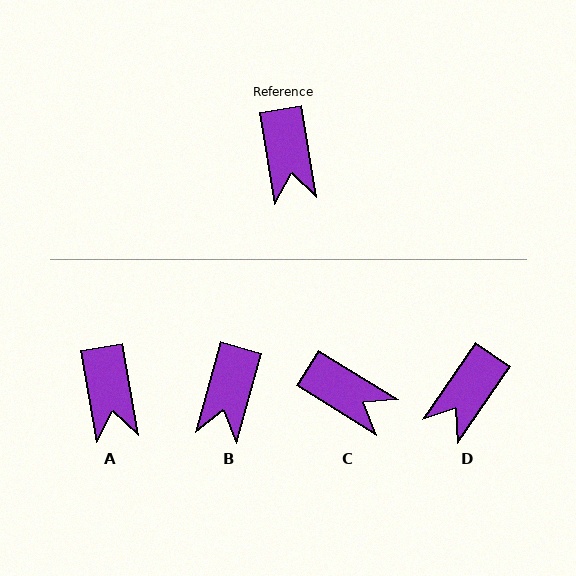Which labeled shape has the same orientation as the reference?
A.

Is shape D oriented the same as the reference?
No, it is off by about 44 degrees.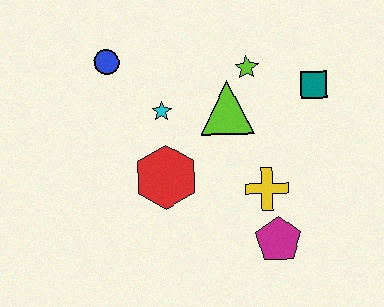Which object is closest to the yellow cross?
The magenta pentagon is closest to the yellow cross.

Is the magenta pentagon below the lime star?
Yes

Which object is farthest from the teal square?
The blue circle is farthest from the teal square.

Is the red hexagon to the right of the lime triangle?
No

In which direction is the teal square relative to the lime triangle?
The teal square is to the right of the lime triangle.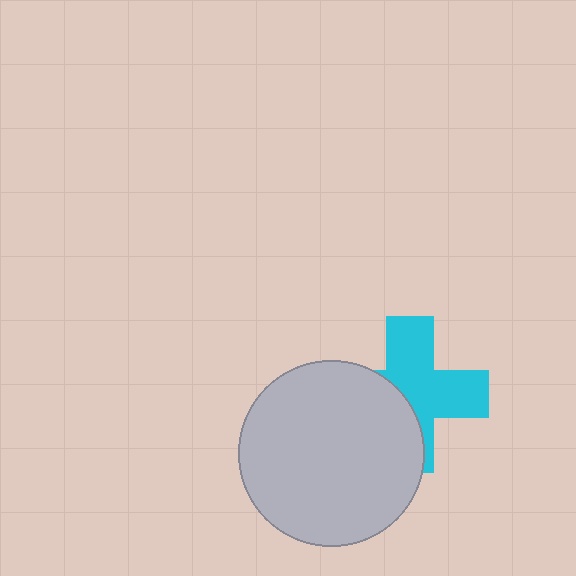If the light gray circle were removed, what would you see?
You would see the complete cyan cross.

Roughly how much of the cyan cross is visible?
About half of it is visible (roughly 58%).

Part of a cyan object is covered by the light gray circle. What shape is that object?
It is a cross.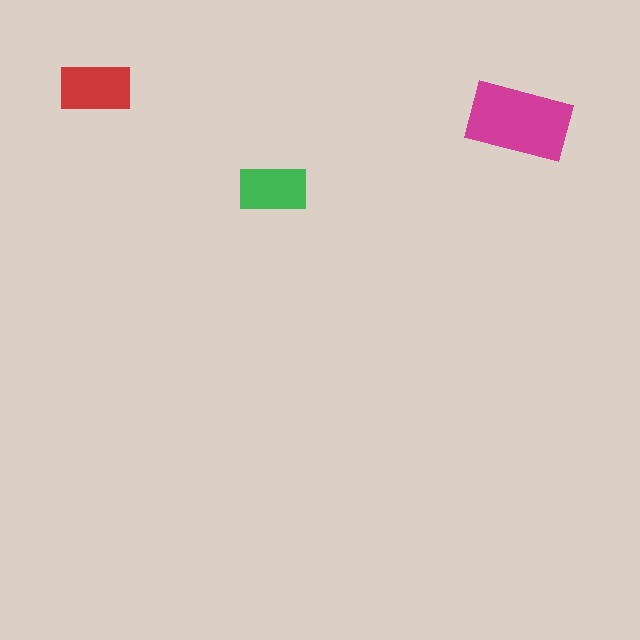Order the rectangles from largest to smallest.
the magenta one, the red one, the green one.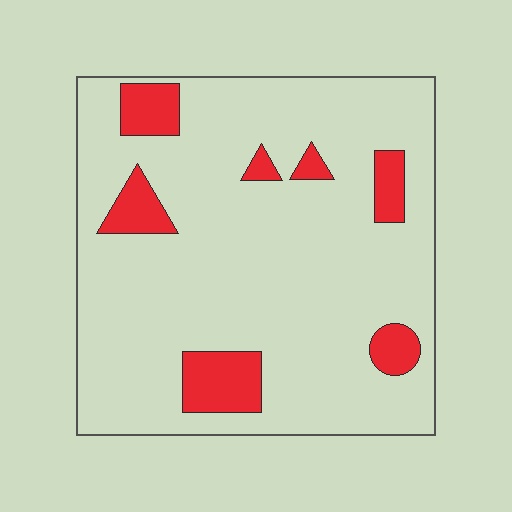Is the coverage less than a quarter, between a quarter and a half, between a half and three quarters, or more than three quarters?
Less than a quarter.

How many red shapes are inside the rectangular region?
7.